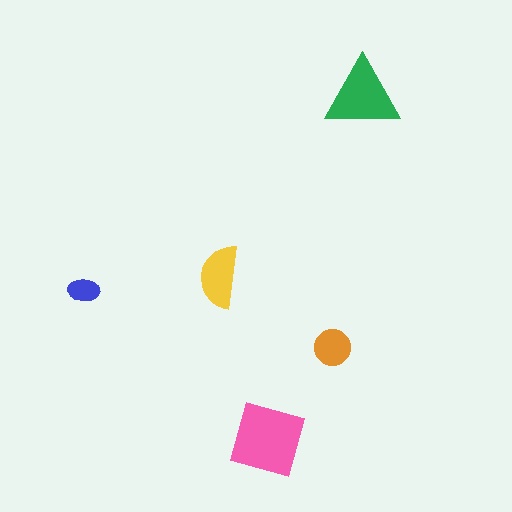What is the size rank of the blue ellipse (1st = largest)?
5th.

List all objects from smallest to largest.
The blue ellipse, the orange circle, the yellow semicircle, the green triangle, the pink diamond.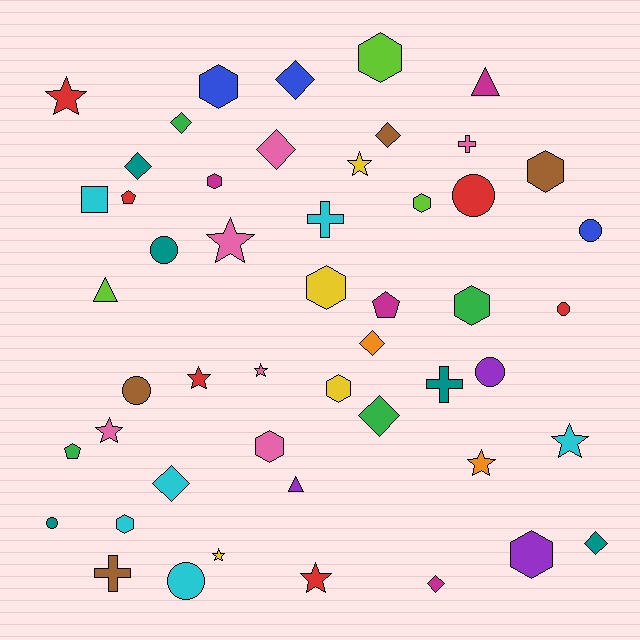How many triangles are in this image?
There are 3 triangles.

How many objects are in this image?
There are 50 objects.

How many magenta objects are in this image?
There are 4 magenta objects.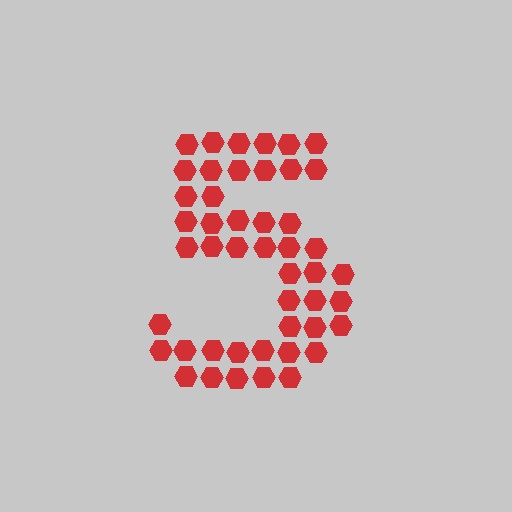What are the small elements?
The small elements are hexagons.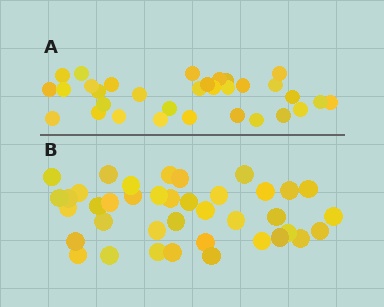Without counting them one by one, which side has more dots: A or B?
Region B (the bottom region) has more dots.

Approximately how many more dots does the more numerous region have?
Region B has roughly 8 or so more dots than region A.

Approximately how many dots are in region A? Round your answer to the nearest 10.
About 30 dots. (The exact count is 32, which rounds to 30.)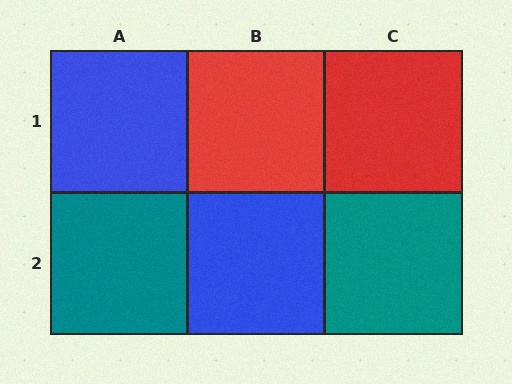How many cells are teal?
2 cells are teal.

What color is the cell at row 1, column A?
Blue.